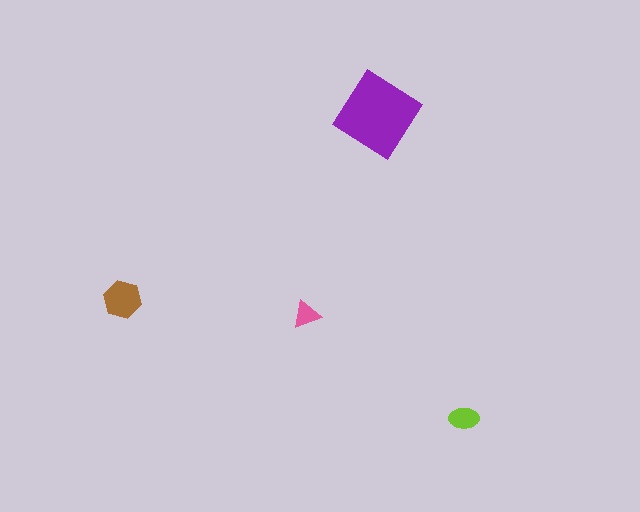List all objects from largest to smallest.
The purple diamond, the brown hexagon, the lime ellipse, the pink triangle.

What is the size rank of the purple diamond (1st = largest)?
1st.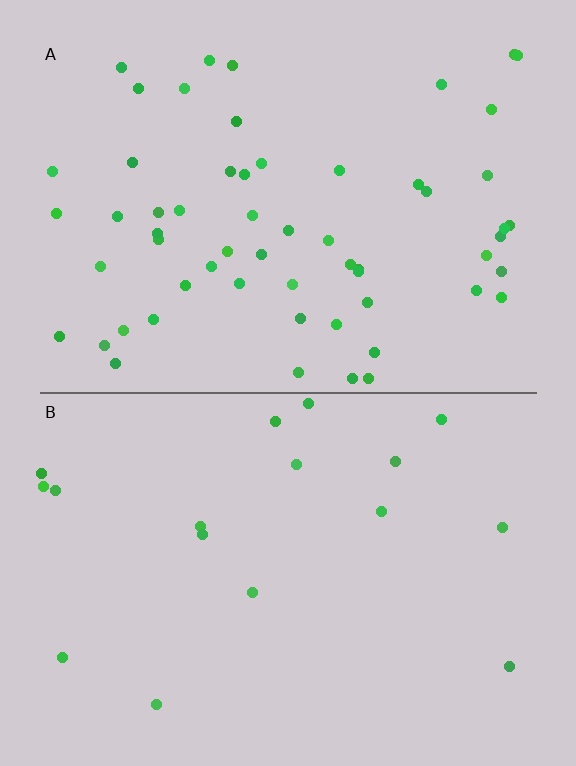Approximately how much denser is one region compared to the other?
Approximately 3.4× — region A over region B.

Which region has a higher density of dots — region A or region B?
A (the top).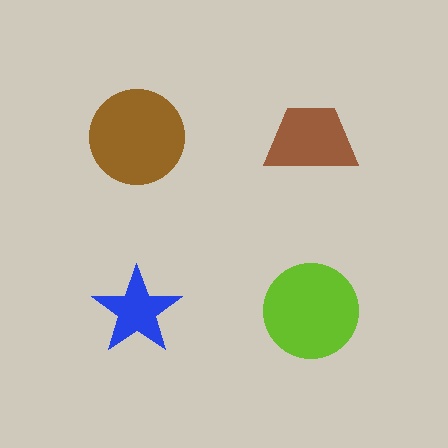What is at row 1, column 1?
A brown circle.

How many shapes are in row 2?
2 shapes.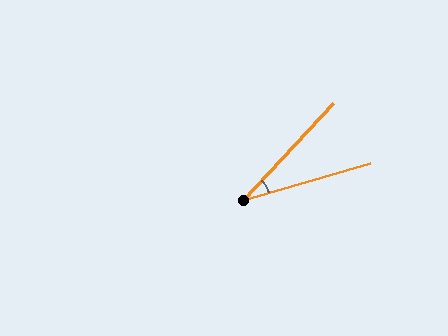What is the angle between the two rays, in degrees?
Approximately 31 degrees.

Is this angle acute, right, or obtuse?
It is acute.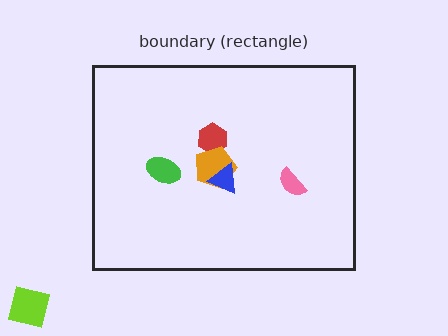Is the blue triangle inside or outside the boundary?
Inside.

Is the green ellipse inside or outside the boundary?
Inside.